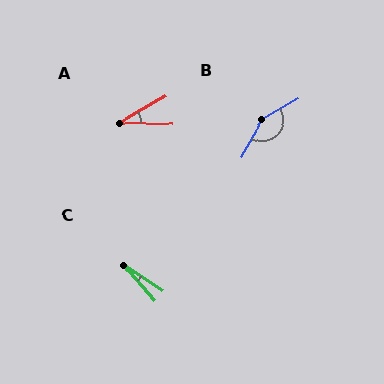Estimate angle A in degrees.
Approximately 32 degrees.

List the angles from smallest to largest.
C (15°), A (32°), B (149°).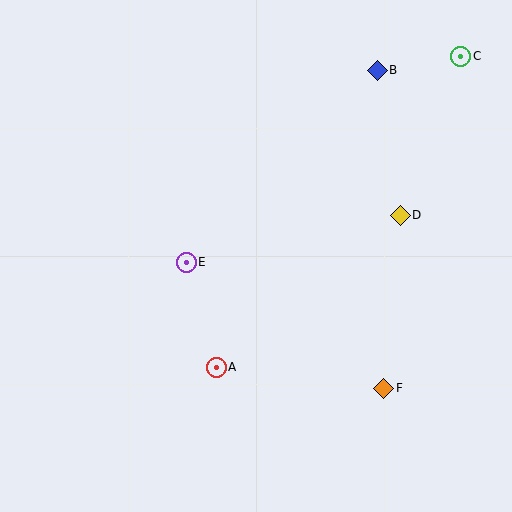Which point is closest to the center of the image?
Point E at (186, 262) is closest to the center.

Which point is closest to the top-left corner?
Point E is closest to the top-left corner.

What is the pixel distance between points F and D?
The distance between F and D is 174 pixels.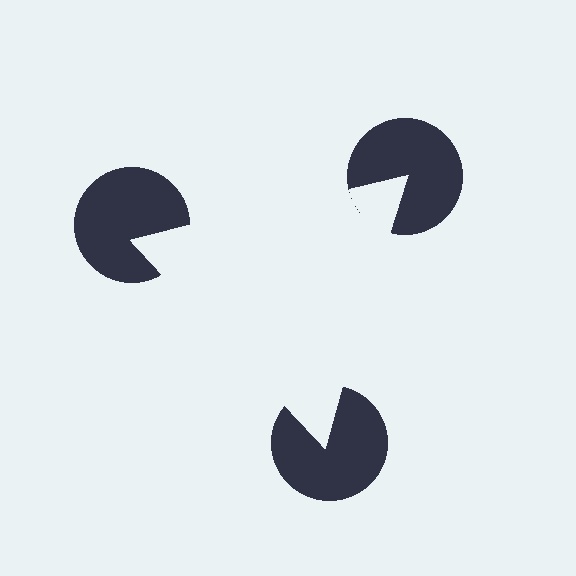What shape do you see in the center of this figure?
An illusory triangle — its edges are inferred from the aligned wedge cuts in the pac-man discs, not physically drawn.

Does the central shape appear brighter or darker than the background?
It typically appears slightly brighter than the background, even though no actual brightness change is drawn.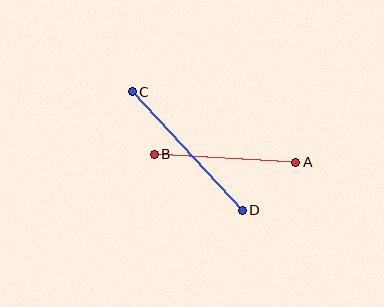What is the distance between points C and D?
The distance is approximately 161 pixels.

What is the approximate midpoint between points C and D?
The midpoint is at approximately (187, 151) pixels.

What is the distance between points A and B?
The distance is approximately 142 pixels.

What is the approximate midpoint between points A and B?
The midpoint is at approximately (225, 158) pixels.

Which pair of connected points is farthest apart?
Points C and D are farthest apart.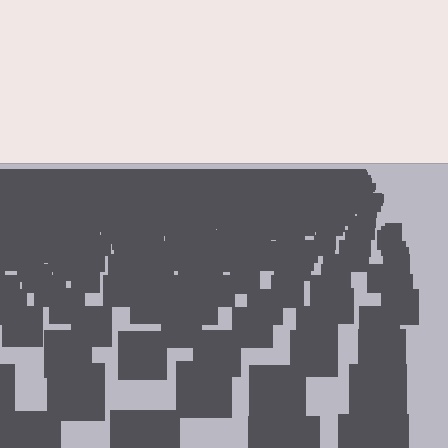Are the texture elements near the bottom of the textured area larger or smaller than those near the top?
Larger. Near the bottom, elements are closer to the viewer and appear at a bigger on-screen size.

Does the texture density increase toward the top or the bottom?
Density increases toward the top.